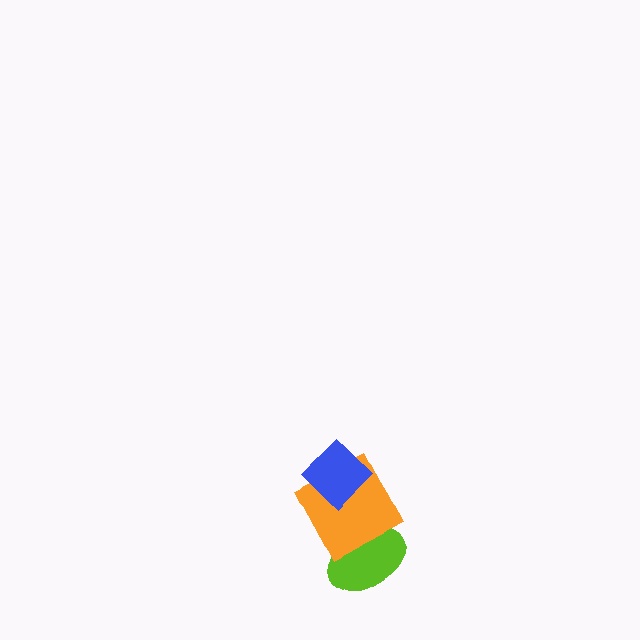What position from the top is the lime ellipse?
The lime ellipse is 3rd from the top.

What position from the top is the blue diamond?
The blue diamond is 1st from the top.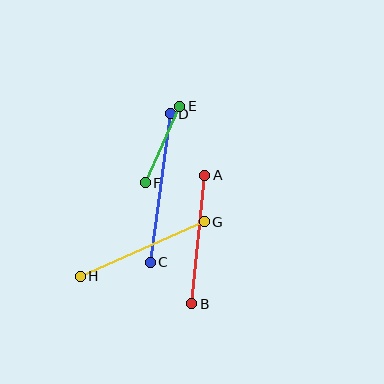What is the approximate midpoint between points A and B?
The midpoint is at approximately (198, 240) pixels.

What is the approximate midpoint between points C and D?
The midpoint is at approximately (160, 188) pixels.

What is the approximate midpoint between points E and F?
The midpoint is at approximately (163, 145) pixels.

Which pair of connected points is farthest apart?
Points C and D are farthest apart.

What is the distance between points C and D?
The distance is approximately 150 pixels.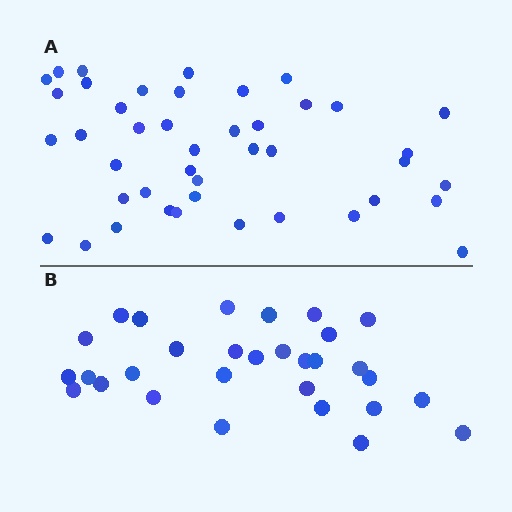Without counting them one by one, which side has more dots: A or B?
Region A (the top region) has more dots.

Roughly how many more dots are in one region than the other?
Region A has approximately 15 more dots than region B.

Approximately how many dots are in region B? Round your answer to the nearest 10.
About 30 dots.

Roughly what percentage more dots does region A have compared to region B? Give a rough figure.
About 45% more.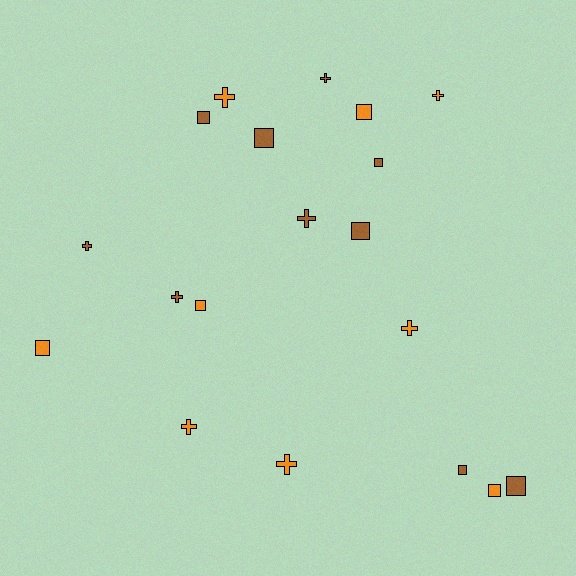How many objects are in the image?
There are 19 objects.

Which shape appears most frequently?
Square, with 10 objects.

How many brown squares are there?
There are 6 brown squares.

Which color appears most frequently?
Brown, with 10 objects.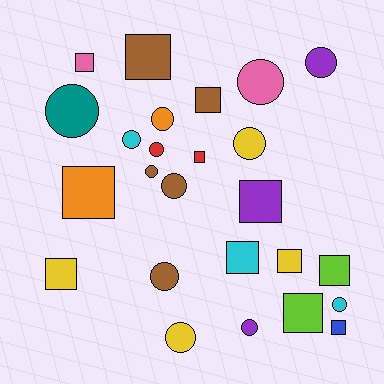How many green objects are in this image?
There are no green objects.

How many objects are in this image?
There are 25 objects.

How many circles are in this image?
There are 13 circles.